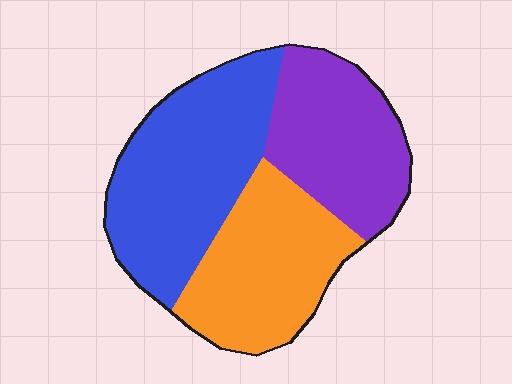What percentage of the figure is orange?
Orange takes up about one third (1/3) of the figure.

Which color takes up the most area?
Blue, at roughly 40%.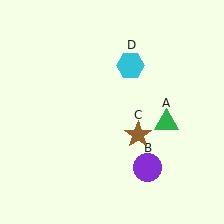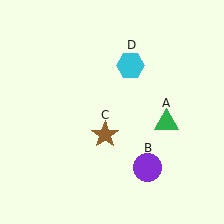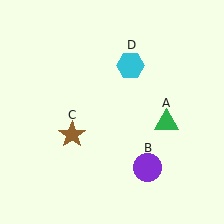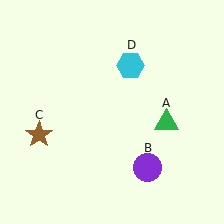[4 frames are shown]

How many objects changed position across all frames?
1 object changed position: brown star (object C).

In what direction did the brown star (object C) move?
The brown star (object C) moved left.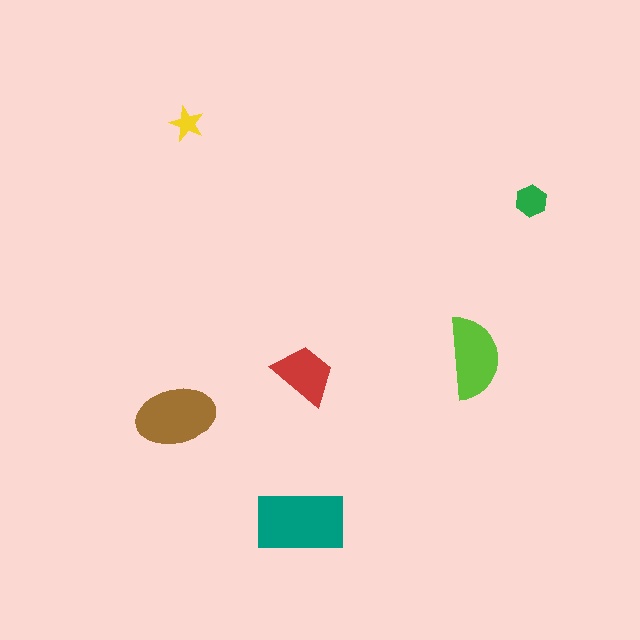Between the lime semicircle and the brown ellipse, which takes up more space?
The brown ellipse.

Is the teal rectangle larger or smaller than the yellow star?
Larger.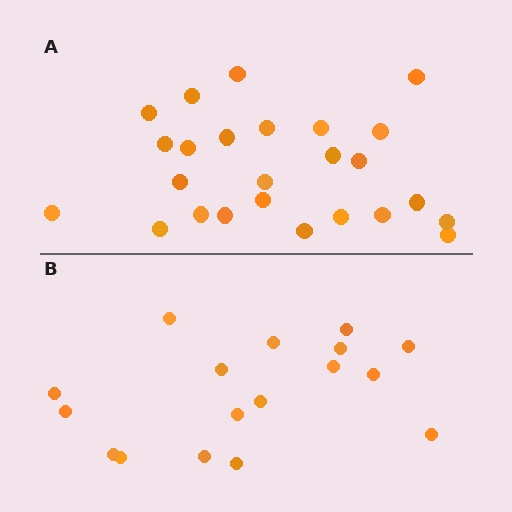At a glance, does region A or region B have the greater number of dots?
Region A (the top region) has more dots.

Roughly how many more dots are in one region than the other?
Region A has roughly 8 or so more dots than region B.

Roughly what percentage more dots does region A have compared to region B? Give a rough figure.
About 45% more.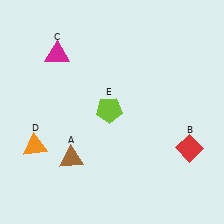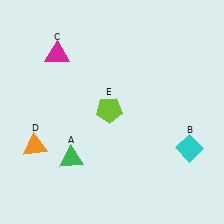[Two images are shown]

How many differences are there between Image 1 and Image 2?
There are 2 differences between the two images.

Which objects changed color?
A changed from brown to green. B changed from red to cyan.